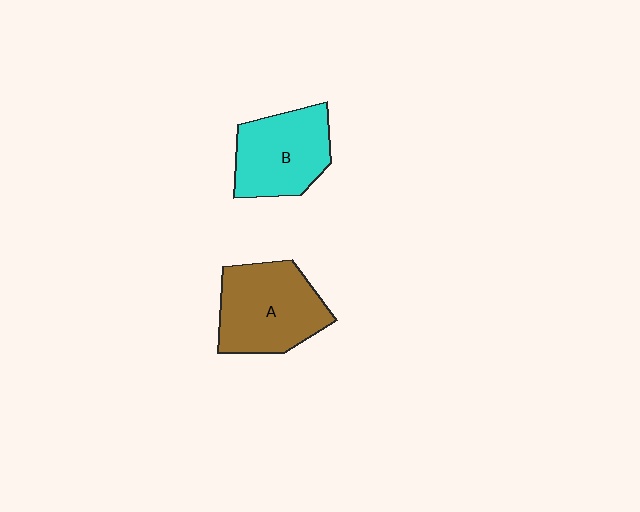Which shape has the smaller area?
Shape B (cyan).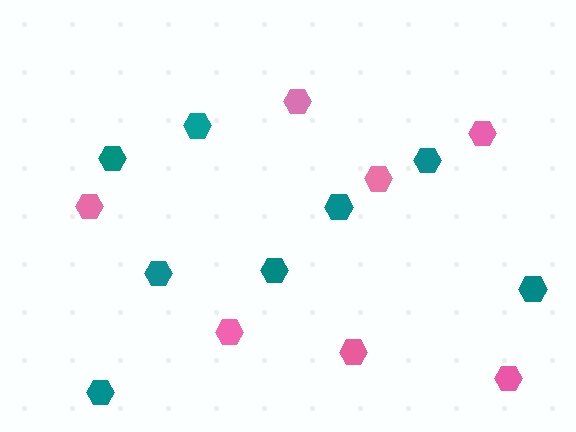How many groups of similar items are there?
There are 2 groups: one group of pink hexagons (7) and one group of teal hexagons (8).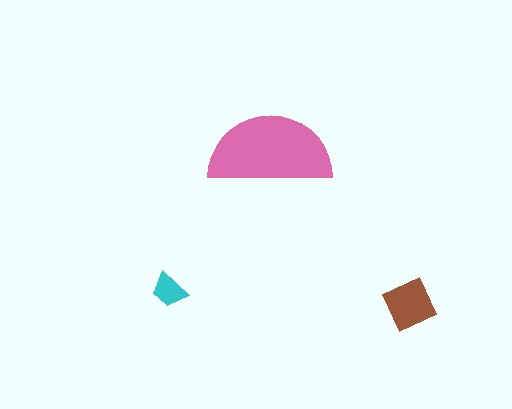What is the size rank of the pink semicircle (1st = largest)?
1st.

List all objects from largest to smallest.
The pink semicircle, the brown square, the cyan trapezoid.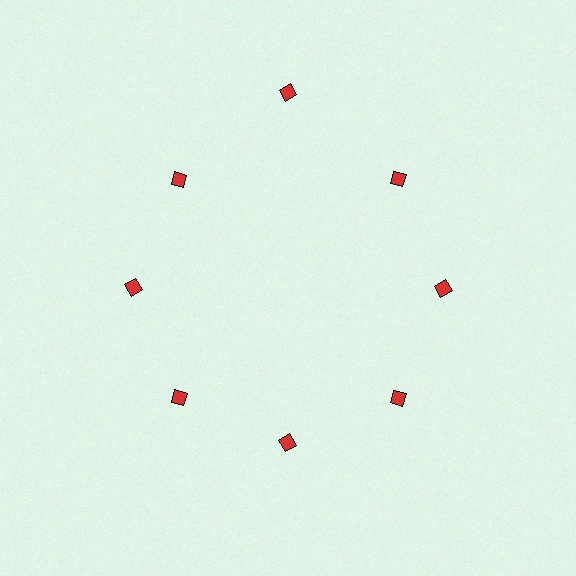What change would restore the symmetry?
The symmetry would be restored by moving it inward, back onto the ring so that all 8 diamonds sit at equal angles and equal distance from the center.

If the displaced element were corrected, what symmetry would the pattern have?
It would have 8-fold rotational symmetry — the pattern would map onto itself every 45 degrees.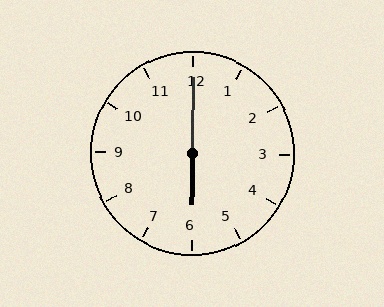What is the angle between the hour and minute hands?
Approximately 180 degrees.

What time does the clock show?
6:00.